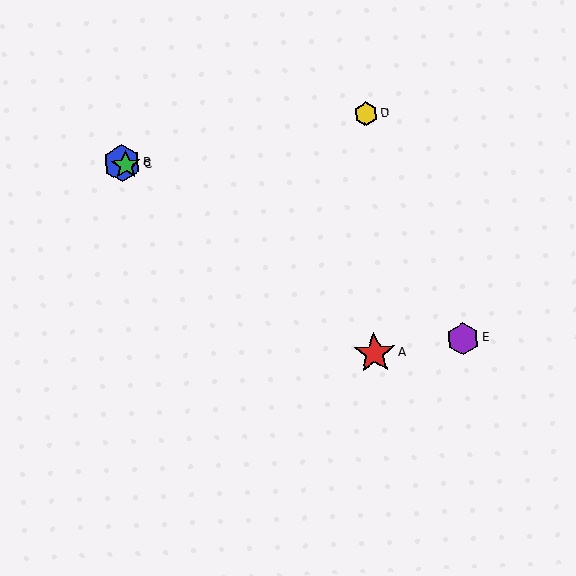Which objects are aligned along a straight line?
Objects B, C, E are aligned along a straight line.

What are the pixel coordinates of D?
Object D is at (366, 114).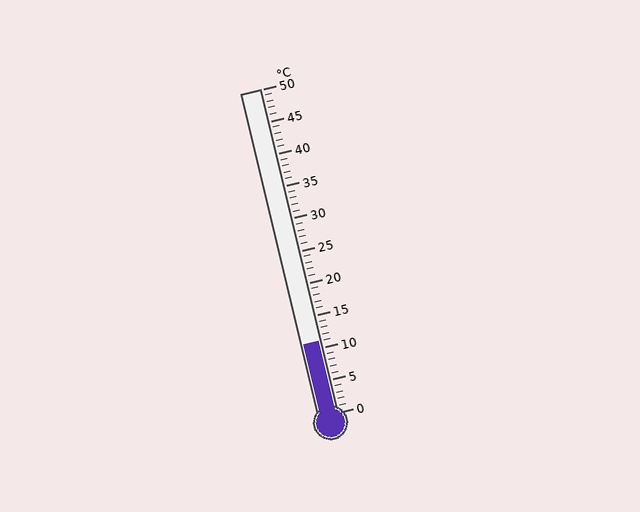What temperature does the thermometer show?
The thermometer shows approximately 11°C.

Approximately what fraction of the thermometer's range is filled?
The thermometer is filled to approximately 20% of its range.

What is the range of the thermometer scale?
The thermometer scale ranges from 0°C to 50°C.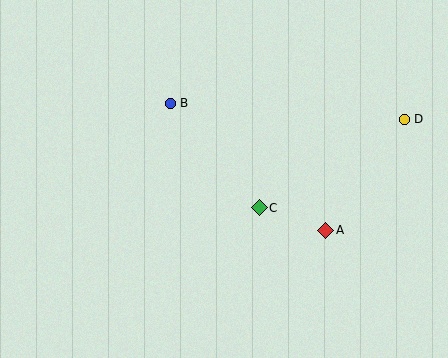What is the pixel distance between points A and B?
The distance between A and B is 201 pixels.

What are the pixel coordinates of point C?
Point C is at (259, 208).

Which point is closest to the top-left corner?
Point B is closest to the top-left corner.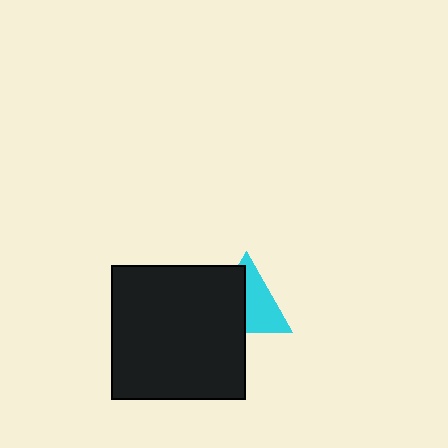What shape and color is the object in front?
The object in front is a black square.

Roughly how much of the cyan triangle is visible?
About half of it is visible (roughly 53%).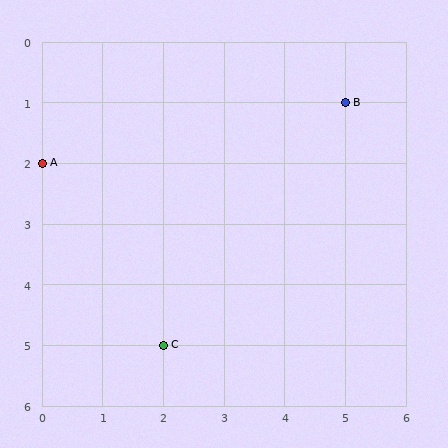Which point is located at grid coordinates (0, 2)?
Point A is at (0, 2).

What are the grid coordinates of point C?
Point C is at grid coordinates (2, 5).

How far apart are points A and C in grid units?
Points A and C are 2 columns and 3 rows apart (about 3.6 grid units diagonally).